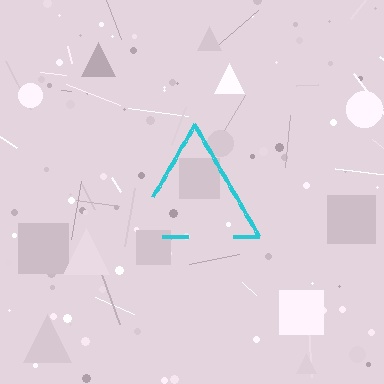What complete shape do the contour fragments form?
The contour fragments form a triangle.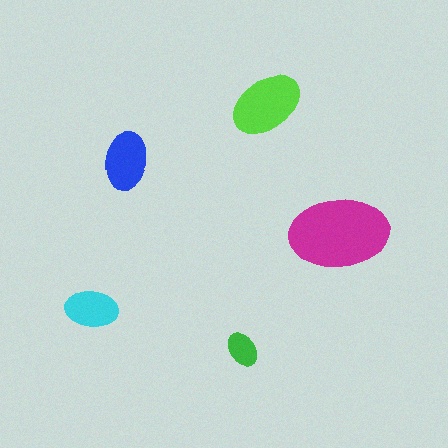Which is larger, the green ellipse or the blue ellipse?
The blue one.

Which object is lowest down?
The green ellipse is bottommost.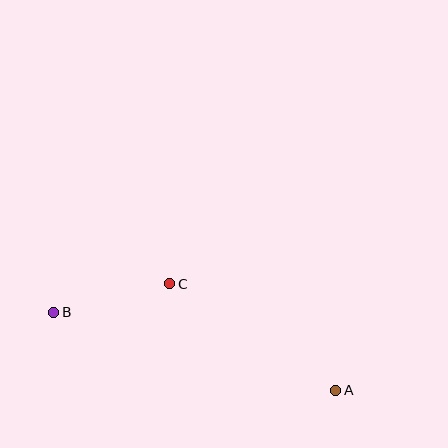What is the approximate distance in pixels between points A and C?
The distance between A and C is approximately 197 pixels.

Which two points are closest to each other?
Points B and C are closest to each other.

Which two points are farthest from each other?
Points A and B are farthest from each other.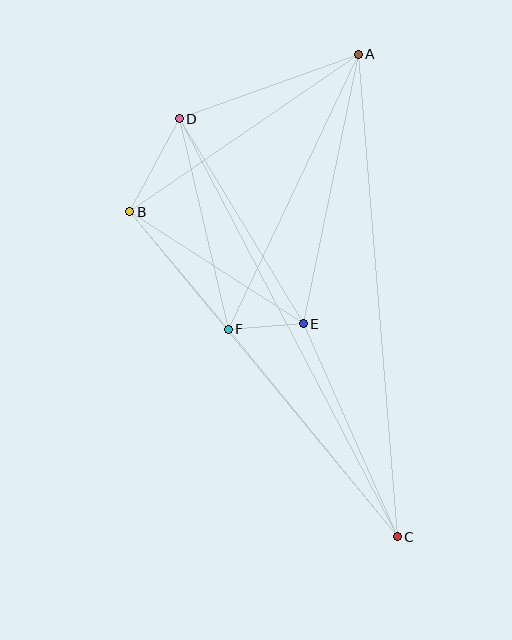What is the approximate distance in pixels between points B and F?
The distance between B and F is approximately 153 pixels.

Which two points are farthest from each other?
Points A and C are farthest from each other.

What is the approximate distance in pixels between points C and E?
The distance between C and E is approximately 233 pixels.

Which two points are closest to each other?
Points E and F are closest to each other.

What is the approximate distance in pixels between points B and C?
The distance between B and C is approximately 421 pixels.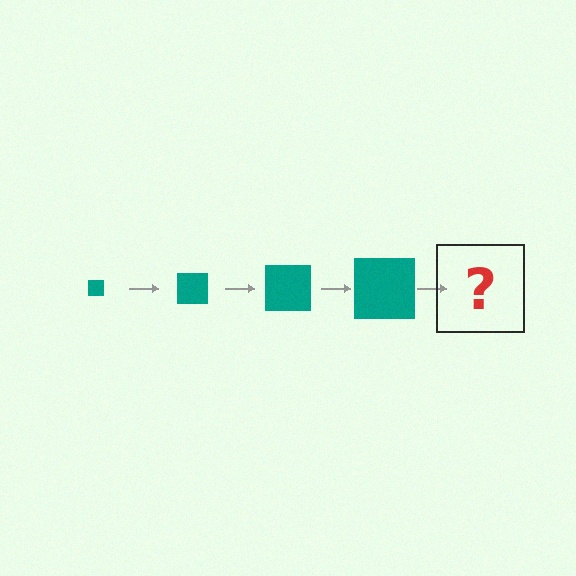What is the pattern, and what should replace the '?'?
The pattern is that the square gets progressively larger each step. The '?' should be a teal square, larger than the previous one.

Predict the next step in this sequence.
The next step is a teal square, larger than the previous one.